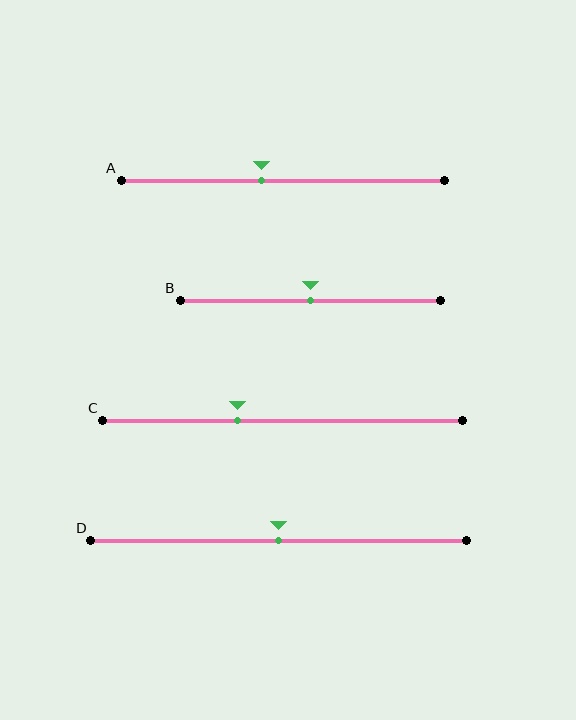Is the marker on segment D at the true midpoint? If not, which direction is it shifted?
Yes, the marker on segment D is at the true midpoint.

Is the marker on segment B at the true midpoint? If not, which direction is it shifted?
Yes, the marker on segment B is at the true midpoint.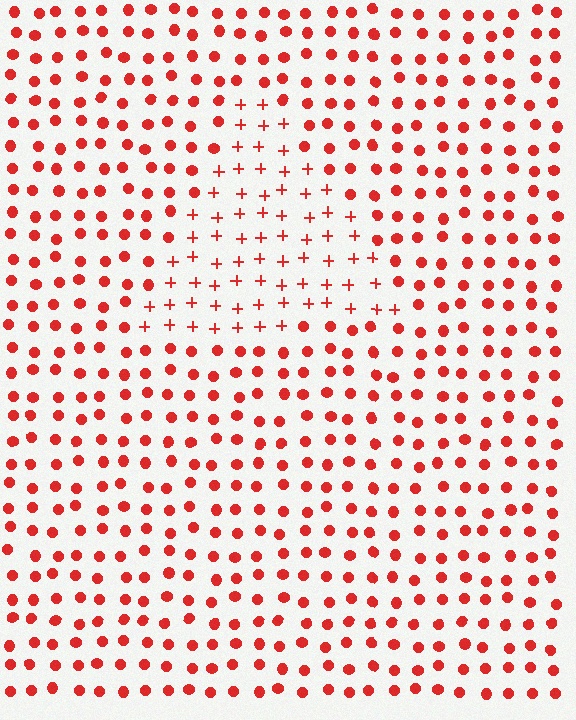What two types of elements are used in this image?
The image uses plus signs inside the triangle region and circles outside it.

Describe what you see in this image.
The image is filled with small red elements arranged in a uniform grid. A triangle-shaped region contains plus signs, while the surrounding area contains circles. The boundary is defined purely by the change in element shape.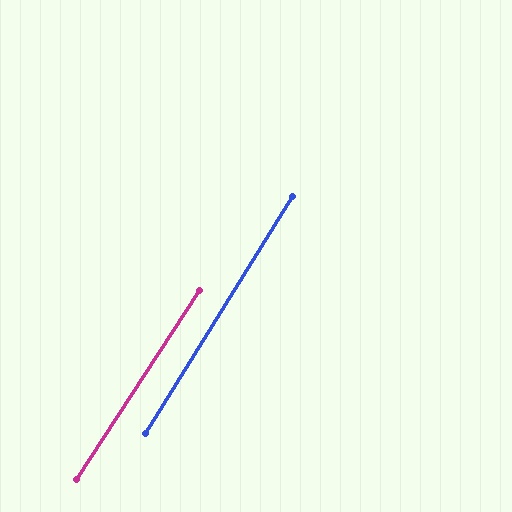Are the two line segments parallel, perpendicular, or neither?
Parallel — their directions differ by only 1.2°.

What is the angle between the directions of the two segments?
Approximately 1 degree.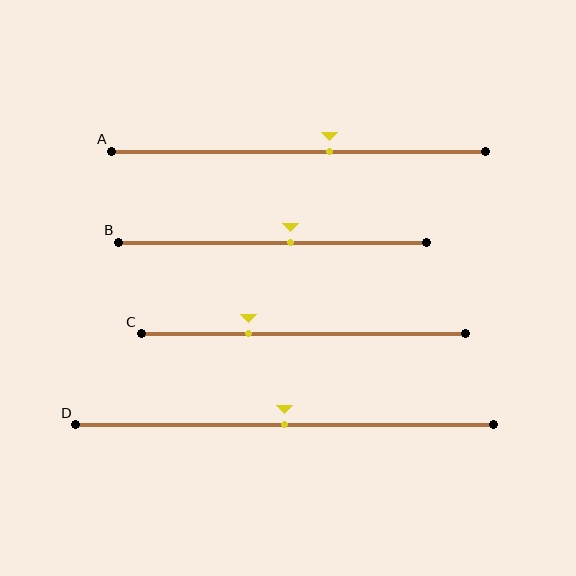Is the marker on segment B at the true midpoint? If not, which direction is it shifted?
No, the marker on segment B is shifted to the right by about 6% of the segment length.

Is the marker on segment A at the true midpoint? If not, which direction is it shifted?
No, the marker on segment A is shifted to the right by about 8% of the segment length.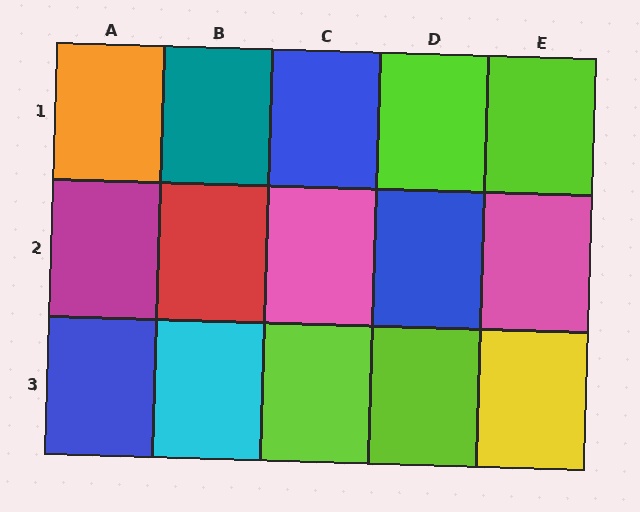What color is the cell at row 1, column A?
Orange.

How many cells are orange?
1 cell is orange.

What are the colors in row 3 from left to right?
Blue, cyan, lime, lime, yellow.